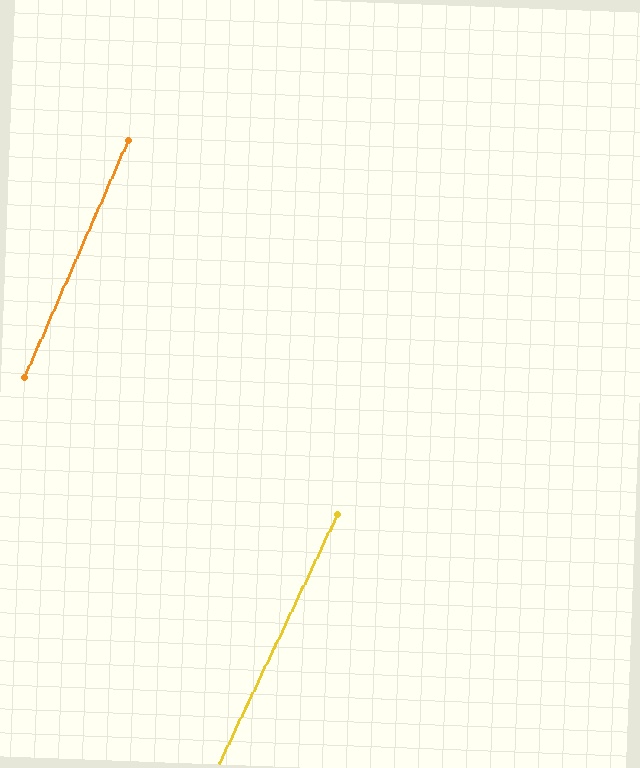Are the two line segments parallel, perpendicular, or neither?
Parallel — their directions differ by only 1.8°.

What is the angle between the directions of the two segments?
Approximately 2 degrees.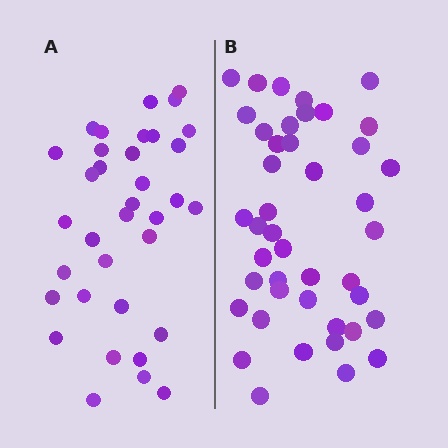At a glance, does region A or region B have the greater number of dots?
Region B (the right region) has more dots.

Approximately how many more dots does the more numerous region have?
Region B has roughly 8 or so more dots than region A.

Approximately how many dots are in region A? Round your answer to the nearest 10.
About 40 dots. (The exact count is 35, which rounds to 40.)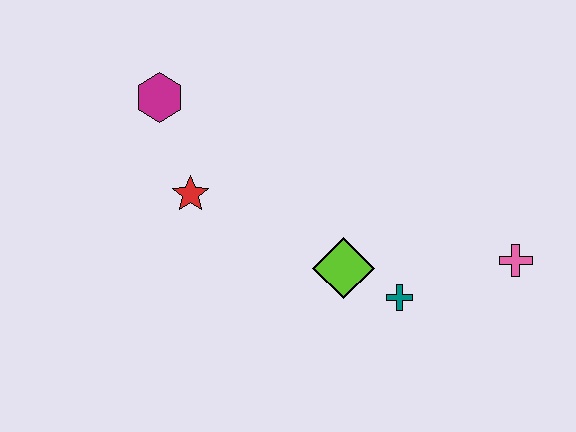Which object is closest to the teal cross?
The lime diamond is closest to the teal cross.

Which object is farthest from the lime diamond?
The magenta hexagon is farthest from the lime diamond.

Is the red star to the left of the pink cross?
Yes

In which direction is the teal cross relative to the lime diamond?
The teal cross is to the right of the lime diamond.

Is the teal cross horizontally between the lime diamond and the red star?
No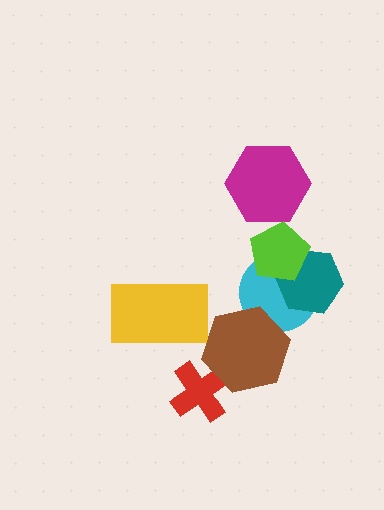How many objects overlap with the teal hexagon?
2 objects overlap with the teal hexagon.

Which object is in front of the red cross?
The brown hexagon is in front of the red cross.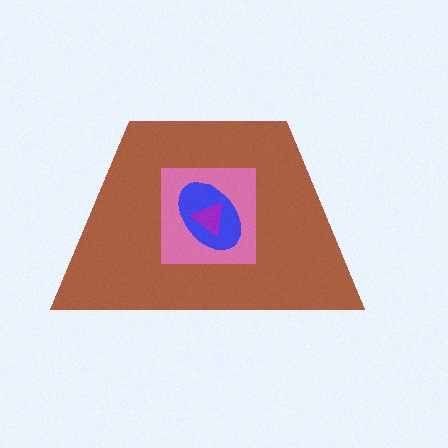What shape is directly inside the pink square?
The blue ellipse.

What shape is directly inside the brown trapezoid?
The pink square.